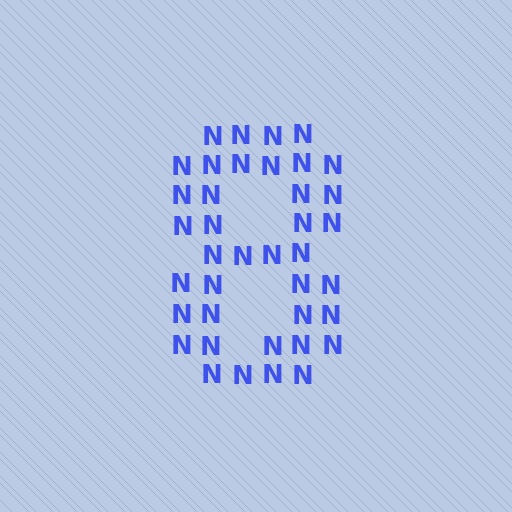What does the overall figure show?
The overall figure shows the digit 8.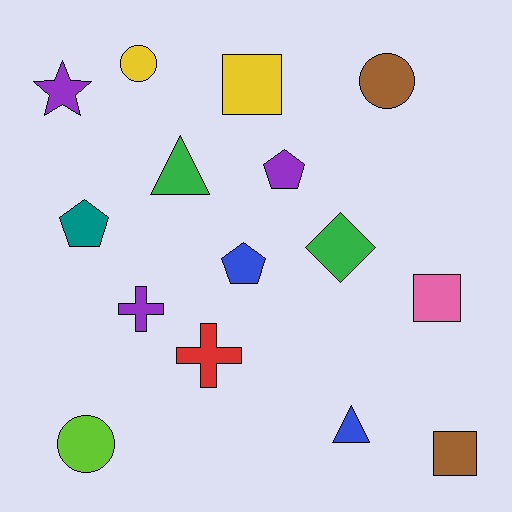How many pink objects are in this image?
There is 1 pink object.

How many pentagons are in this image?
There are 3 pentagons.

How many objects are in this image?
There are 15 objects.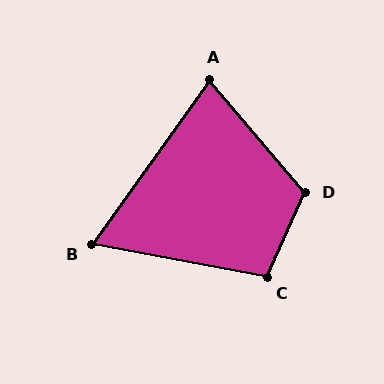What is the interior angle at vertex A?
Approximately 76 degrees (acute).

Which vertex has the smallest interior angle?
B, at approximately 65 degrees.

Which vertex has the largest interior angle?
D, at approximately 115 degrees.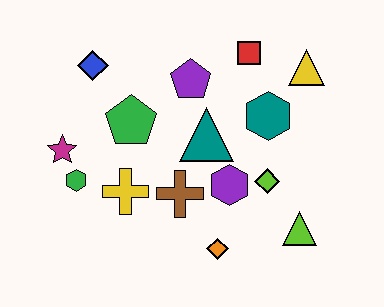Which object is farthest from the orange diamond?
The blue diamond is farthest from the orange diamond.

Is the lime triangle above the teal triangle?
No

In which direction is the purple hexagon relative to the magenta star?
The purple hexagon is to the right of the magenta star.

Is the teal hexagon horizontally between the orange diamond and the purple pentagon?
No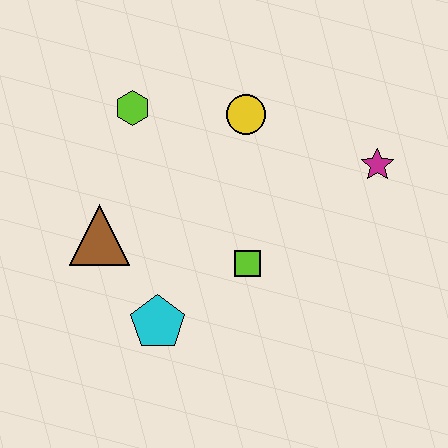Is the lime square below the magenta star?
Yes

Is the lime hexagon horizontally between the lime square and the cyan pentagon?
No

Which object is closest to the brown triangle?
The cyan pentagon is closest to the brown triangle.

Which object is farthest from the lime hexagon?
The magenta star is farthest from the lime hexagon.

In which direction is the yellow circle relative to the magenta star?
The yellow circle is to the left of the magenta star.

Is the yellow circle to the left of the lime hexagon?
No